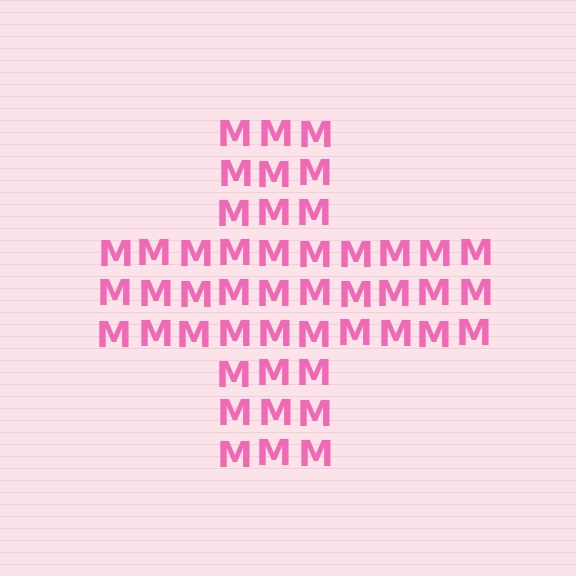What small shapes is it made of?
It is made of small letter M's.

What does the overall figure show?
The overall figure shows a cross.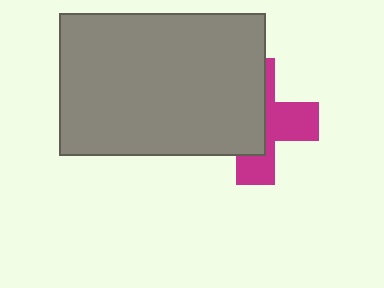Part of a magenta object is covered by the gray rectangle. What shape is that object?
It is a cross.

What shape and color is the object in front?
The object in front is a gray rectangle.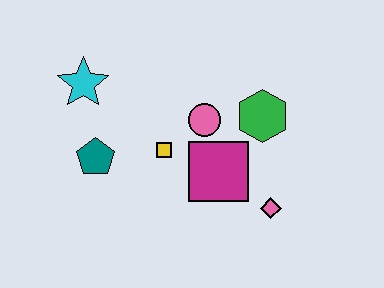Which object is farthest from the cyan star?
The pink diamond is farthest from the cyan star.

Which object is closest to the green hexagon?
The pink circle is closest to the green hexagon.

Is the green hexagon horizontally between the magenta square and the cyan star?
No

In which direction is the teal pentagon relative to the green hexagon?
The teal pentagon is to the left of the green hexagon.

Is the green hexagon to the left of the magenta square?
No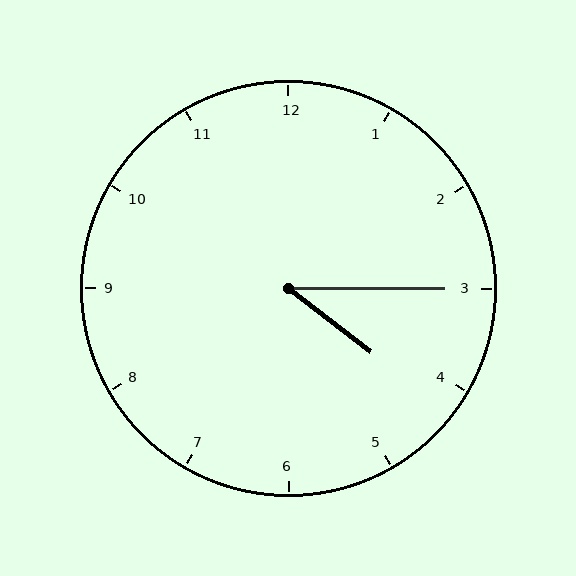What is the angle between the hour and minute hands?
Approximately 38 degrees.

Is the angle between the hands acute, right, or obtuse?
It is acute.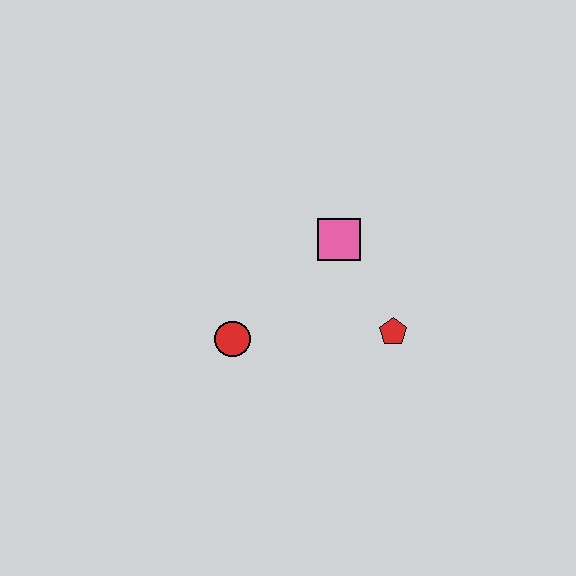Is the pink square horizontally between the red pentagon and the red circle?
Yes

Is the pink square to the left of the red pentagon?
Yes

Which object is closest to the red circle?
The pink square is closest to the red circle.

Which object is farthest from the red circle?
The red pentagon is farthest from the red circle.